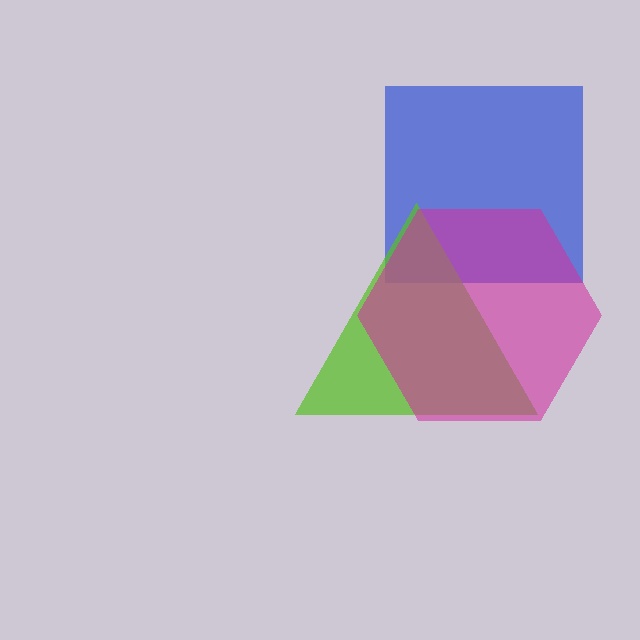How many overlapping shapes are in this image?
There are 3 overlapping shapes in the image.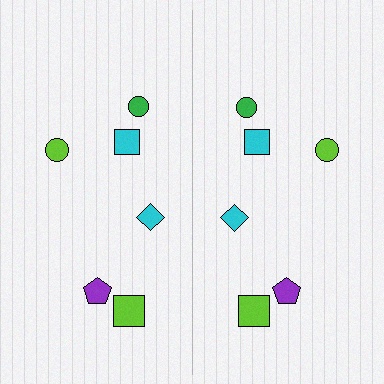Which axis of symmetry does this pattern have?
The pattern has a vertical axis of symmetry running through the center of the image.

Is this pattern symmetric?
Yes, this pattern has bilateral (reflection) symmetry.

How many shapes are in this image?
There are 12 shapes in this image.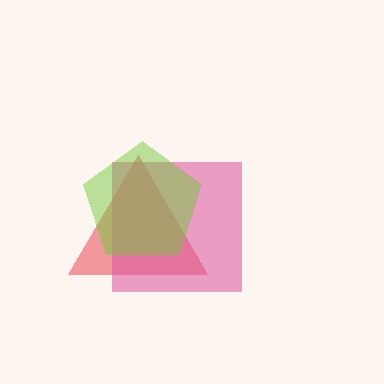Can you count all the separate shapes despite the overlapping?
Yes, there are 3 separate shapes.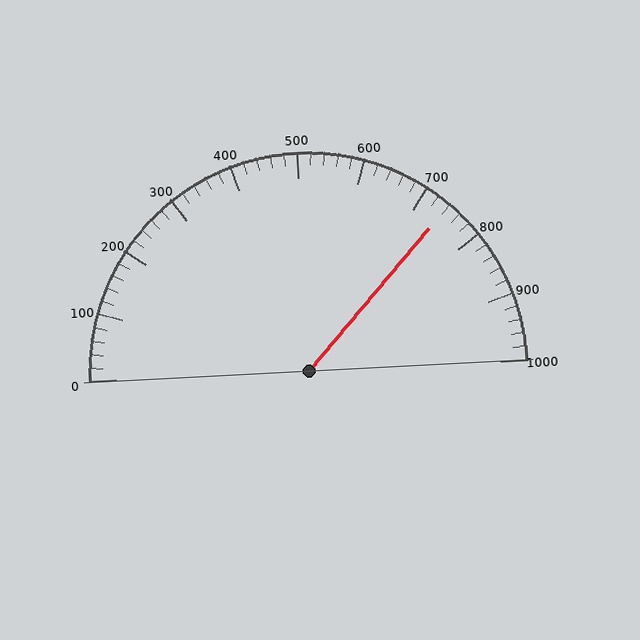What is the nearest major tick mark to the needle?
The nearest major tick mark is 700.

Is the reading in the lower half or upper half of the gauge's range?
The reading is in the upper half of the range (0 to 1000).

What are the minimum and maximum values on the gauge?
The gauge ranges from 0 to 1000.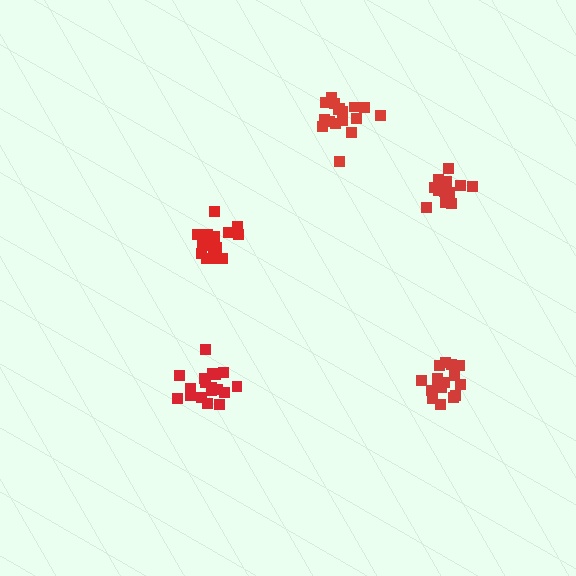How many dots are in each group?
Group 1: 13 dots, Group 2: 16 dots, Group 3: 15 dots, Group 4: 18 dots, Group 5: 17 dots (79 total).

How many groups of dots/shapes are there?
There are 5 groups.